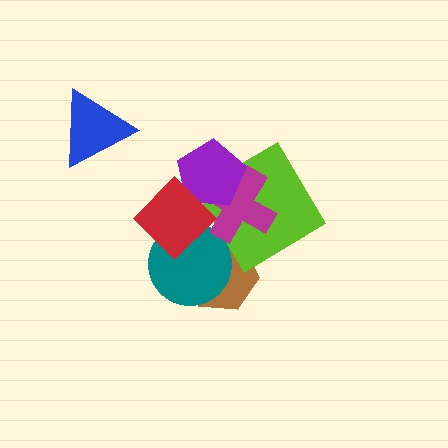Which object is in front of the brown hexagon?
The teal circle is in front of the brown hexagon.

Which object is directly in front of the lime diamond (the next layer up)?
The magenta cross is directly in front of the lime diamond.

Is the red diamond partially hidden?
No, no other shape covers it.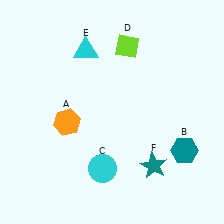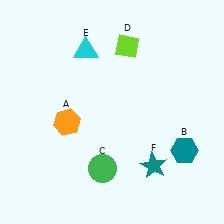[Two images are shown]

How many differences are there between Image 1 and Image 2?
There is 1 difference between the two images.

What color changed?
The circle (C) changed from cyan in Image 1 to green in Image 2.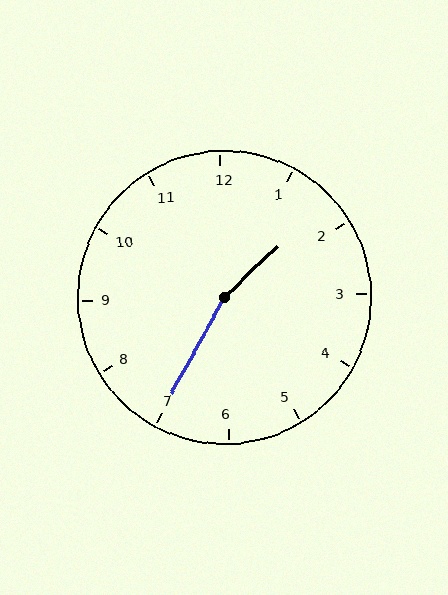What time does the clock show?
1:35.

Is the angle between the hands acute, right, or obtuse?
It is obtuse.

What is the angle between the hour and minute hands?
Approximately 162 degrees.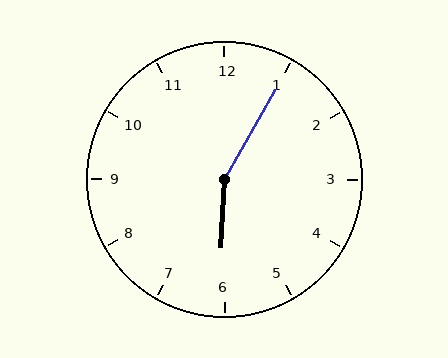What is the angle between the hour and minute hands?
Approximately 152 degrees.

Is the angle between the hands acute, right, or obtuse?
It is obtuse.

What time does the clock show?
6:05.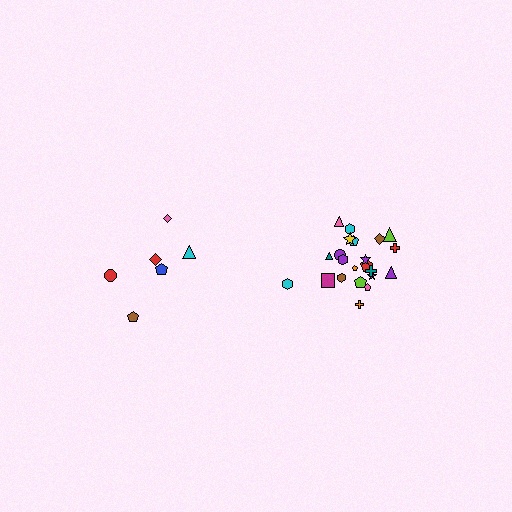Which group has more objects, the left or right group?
The right group.